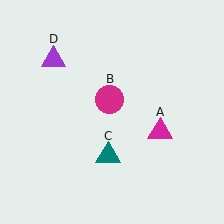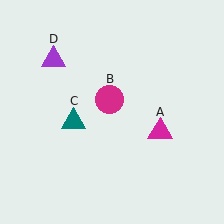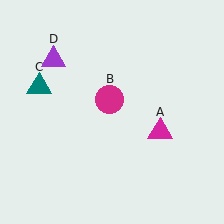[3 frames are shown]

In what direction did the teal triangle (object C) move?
The teal triangle (object C) moved up and to the left.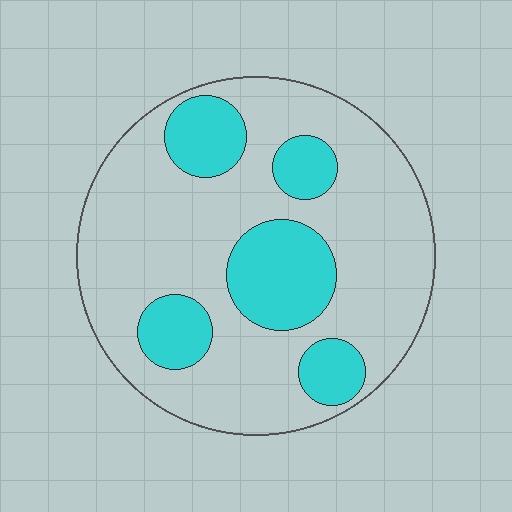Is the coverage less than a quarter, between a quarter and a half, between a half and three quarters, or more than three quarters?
Between a quarter and a half.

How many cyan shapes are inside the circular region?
5.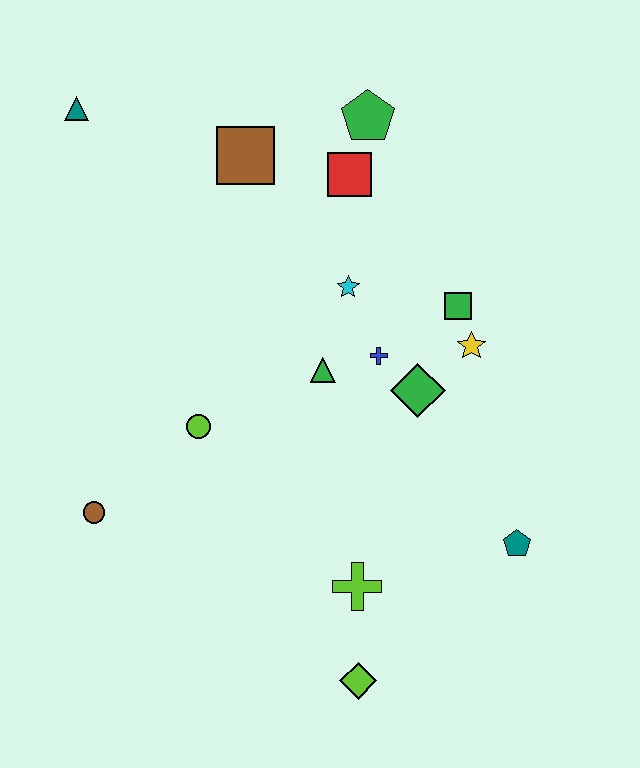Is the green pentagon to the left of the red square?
No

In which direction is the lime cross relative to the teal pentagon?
The lime cross is to the left of the teal pentagon.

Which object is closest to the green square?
The yellow star is closest to the green square.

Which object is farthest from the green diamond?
The teal triangle is farthest from the green diamond.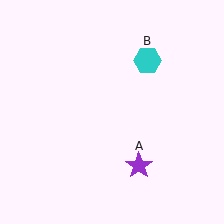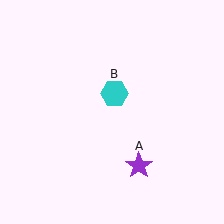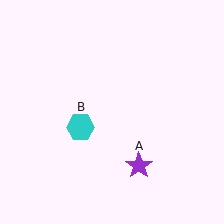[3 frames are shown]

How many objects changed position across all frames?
1 object changed position: cyan hexagon (object B).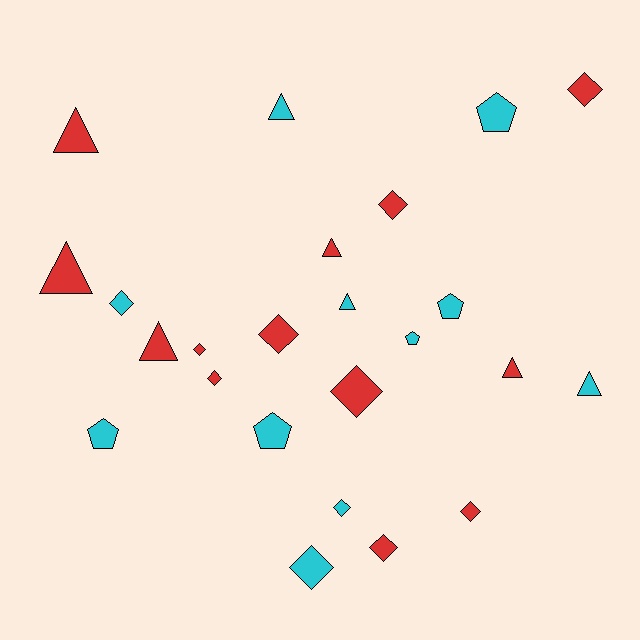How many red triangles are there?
There are 5 red triangles.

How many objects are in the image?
There are 24 objects.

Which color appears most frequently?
Red, with 13 objects.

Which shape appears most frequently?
Diamond, with 11 objects.